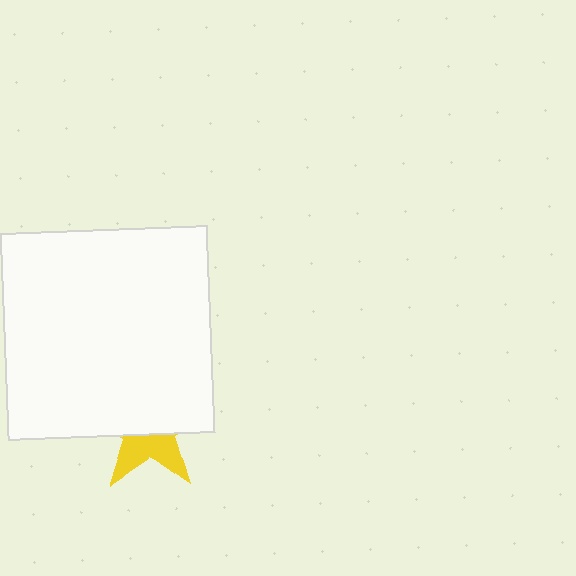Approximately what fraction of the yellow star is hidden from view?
Roughly 60% of the yellow star is hidden behind the white square.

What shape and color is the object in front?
The object in front is a white square.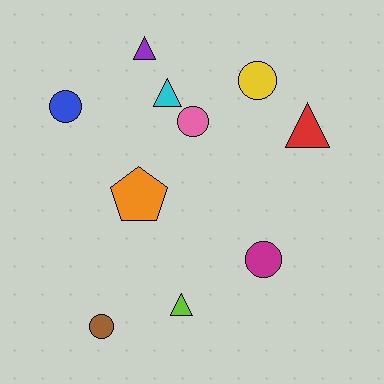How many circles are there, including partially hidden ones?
There are 5 circles.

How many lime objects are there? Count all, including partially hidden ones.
There is 1 lime object.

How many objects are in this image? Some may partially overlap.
There are 10 objects.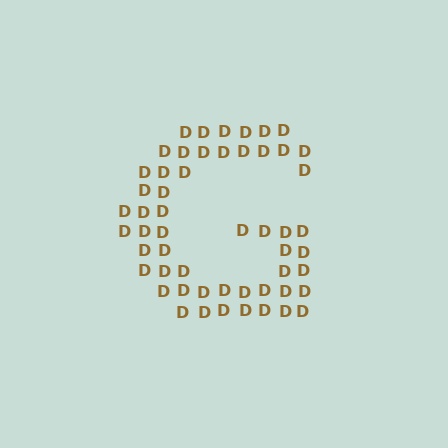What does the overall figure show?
The overall figure shows the letter G.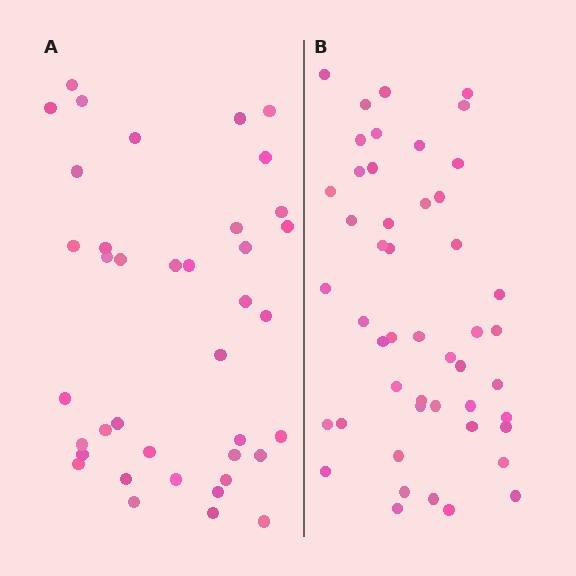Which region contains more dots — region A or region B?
Region B (the right region) has more dots.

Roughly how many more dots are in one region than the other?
Region B has roughly 8 or so more dots than region A.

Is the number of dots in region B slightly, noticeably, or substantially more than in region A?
Region B has only slightly more — the two regions are fairly close. The ratio is roughly 1.2 to 1.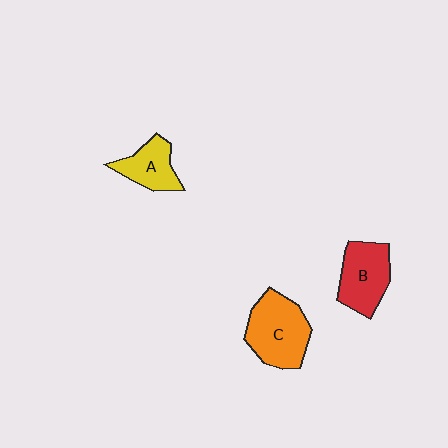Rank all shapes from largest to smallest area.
From largest to smallest: C (orange), B (red), A (yellow).